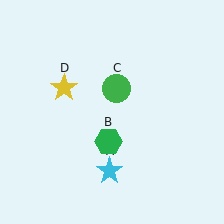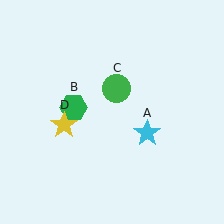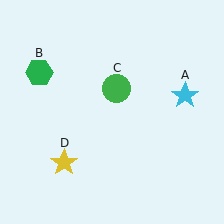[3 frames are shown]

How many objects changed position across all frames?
3 objects changed position: cyan star (object A), green hexagon (object B), yellow star (object D).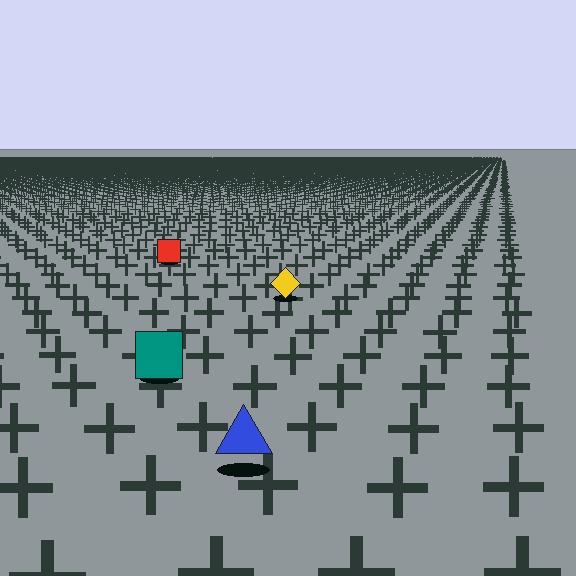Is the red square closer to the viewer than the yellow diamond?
No. The yellow diamond is closer — you can tell from the texture gradient: the ground texture is coarser near it.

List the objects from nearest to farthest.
From nearest to farthest: the blue triangle, the teal square, the yellow diamond, the red square.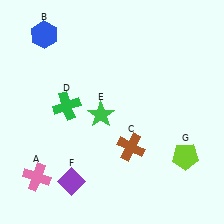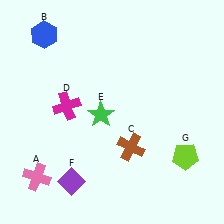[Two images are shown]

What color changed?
The cross (D) changed from green in Image 1 to magenta in Image 2.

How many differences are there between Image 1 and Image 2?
There is 1 difference between the two images.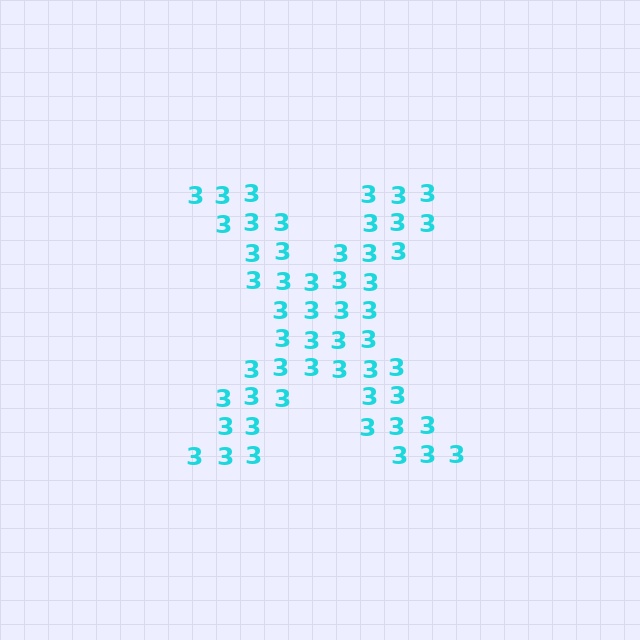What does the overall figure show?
The overall figure shows the letter X.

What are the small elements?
The small elements are digit 3's.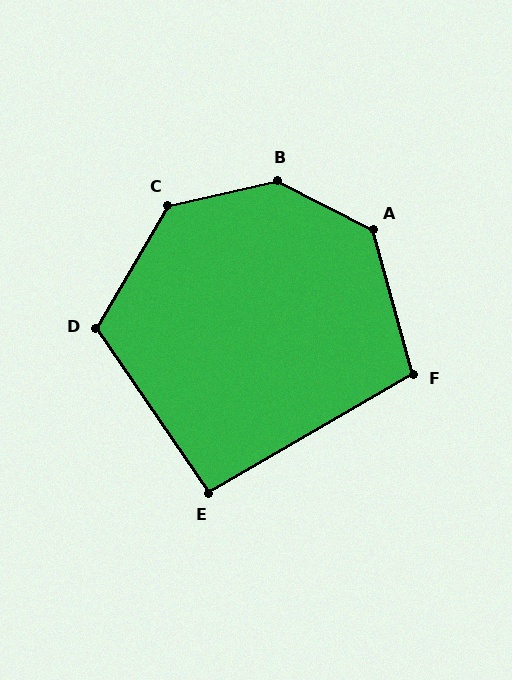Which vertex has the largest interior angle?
B, at approximately 140 degrees.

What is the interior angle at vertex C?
Approximately 133 degrees (obtuse).